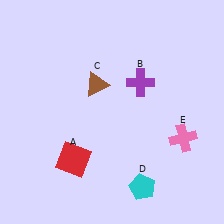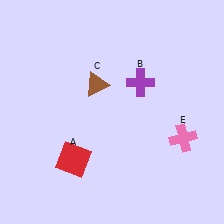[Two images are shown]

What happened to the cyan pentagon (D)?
The cyan pentagon (D) was removed in Image 2. It was in the bottom-right area of Image 1.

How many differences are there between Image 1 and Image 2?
There is 1 difference between the two images.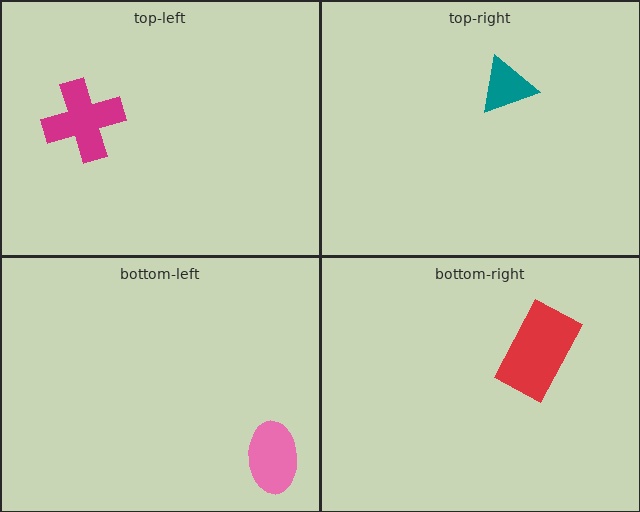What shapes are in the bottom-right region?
The red rectangle.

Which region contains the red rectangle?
The bottom-right region.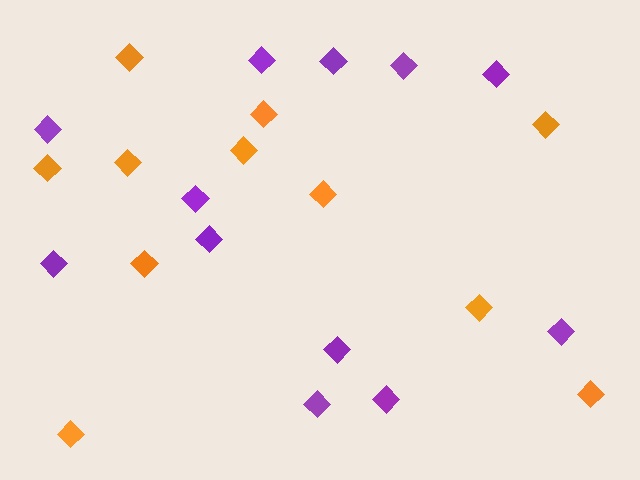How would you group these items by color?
There are 2 groups: one group of purple diamonds (12) and one group of orange diamonds (11).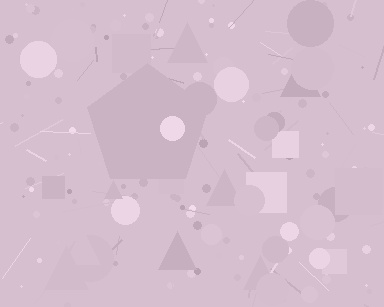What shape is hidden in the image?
A pentagon is hidden in the image.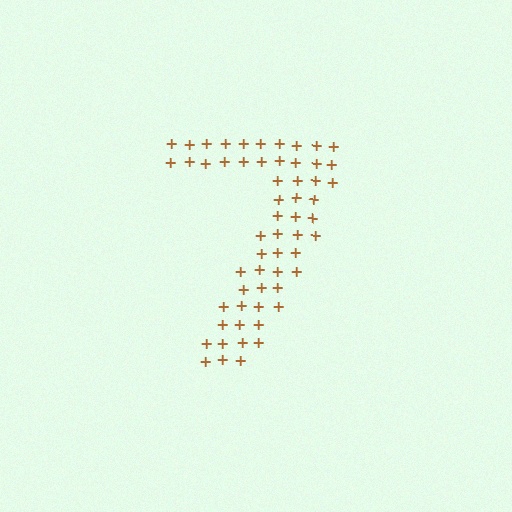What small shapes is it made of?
It is made of small plus signs.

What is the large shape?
The large shape is the digit 7.